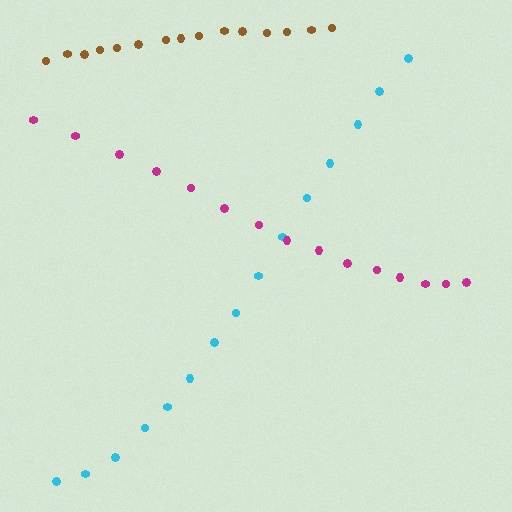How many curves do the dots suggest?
There are 3 distinct paths.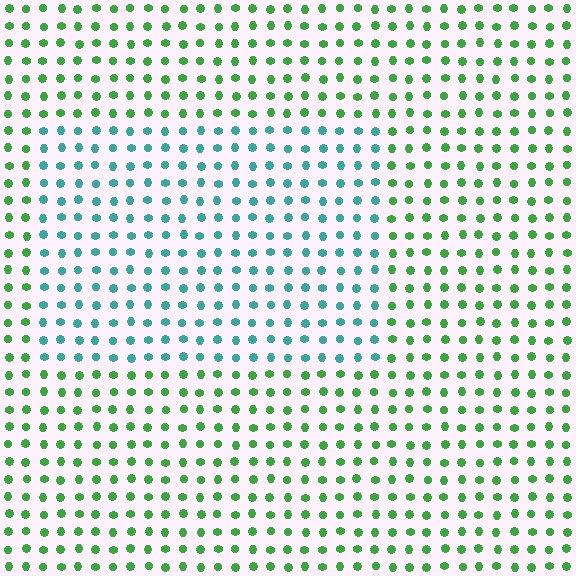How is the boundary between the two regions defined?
The boundary is defined purely by a slight shift in hue (about 53 degrees). Spacing, size, and orientation are identical on both sides.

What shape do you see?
I see a rectangle.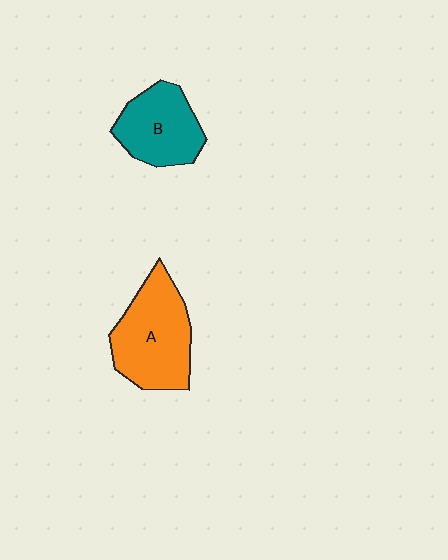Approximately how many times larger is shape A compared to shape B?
Approximately 1.3 times.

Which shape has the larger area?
Shape A (orange).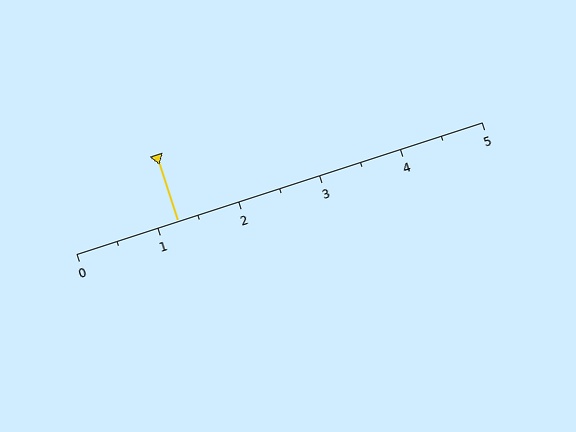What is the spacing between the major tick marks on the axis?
The major ticks are spaced 1 apart.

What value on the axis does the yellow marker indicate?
The marker indicates approximately 1.2.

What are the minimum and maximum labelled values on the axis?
The axis runs from 0 to 5.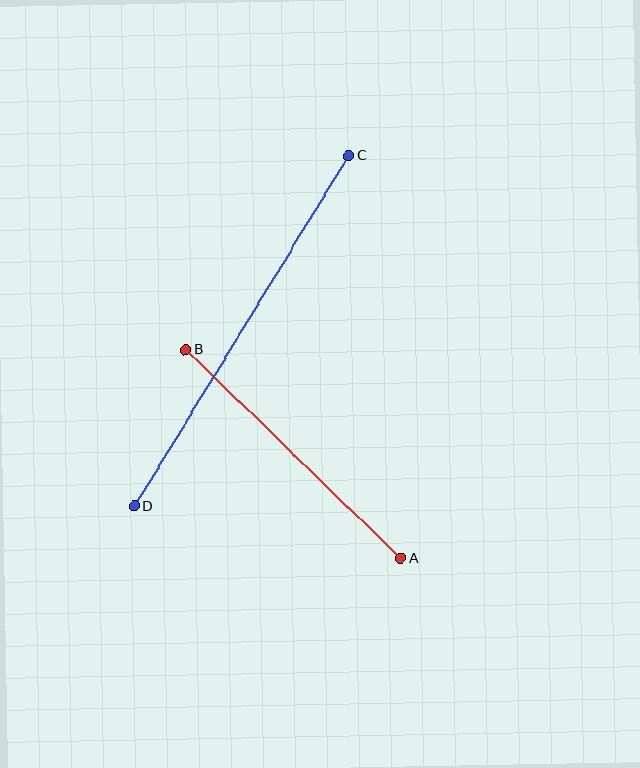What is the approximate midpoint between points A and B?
The midpoint is at approximately (293, 454) pixels.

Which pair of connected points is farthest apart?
Points C and D are farthest apart.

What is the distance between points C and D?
The distance is approximately 411 pixels.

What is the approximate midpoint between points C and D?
The midpoint is at approximately (241, 331) pixels.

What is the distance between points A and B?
The distance is approximately 300 pixels.